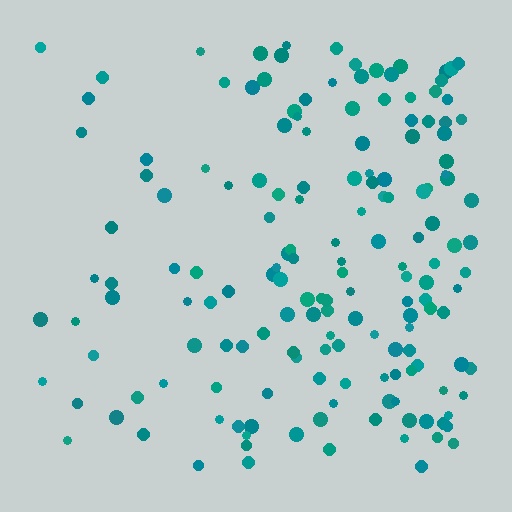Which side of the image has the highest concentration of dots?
The right.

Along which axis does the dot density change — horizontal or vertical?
Horizontal.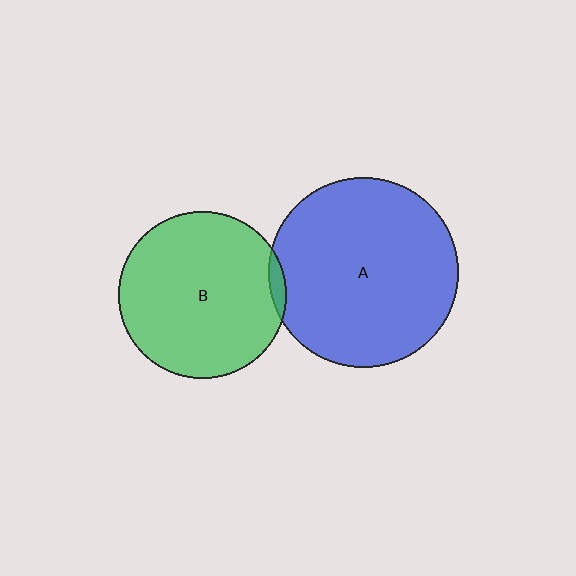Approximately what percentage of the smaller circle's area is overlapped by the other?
Approximately 5%.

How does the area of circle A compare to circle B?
Approximately 1.3 times.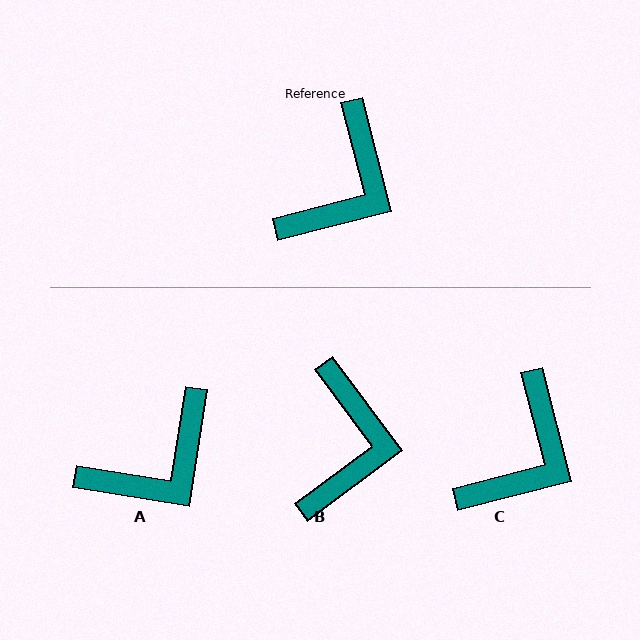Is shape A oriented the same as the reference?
No, it is off by about 23 degrees.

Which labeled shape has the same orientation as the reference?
C.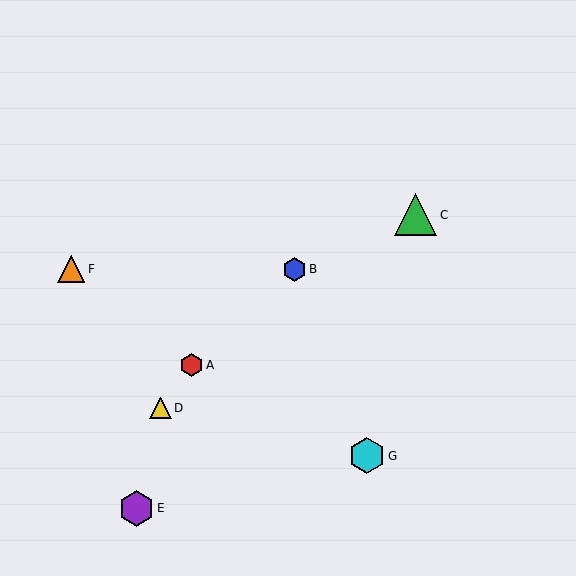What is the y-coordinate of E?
Object E is at y≈508.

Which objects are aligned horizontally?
Objects B, F are aligned horizontally.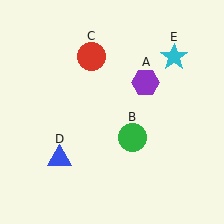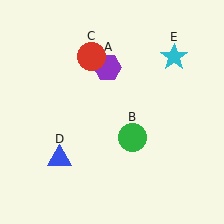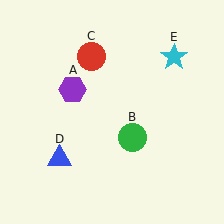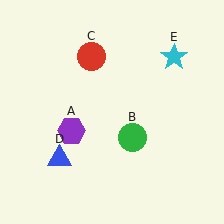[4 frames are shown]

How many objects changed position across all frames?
1 object changed position: purple hexagon (object A).